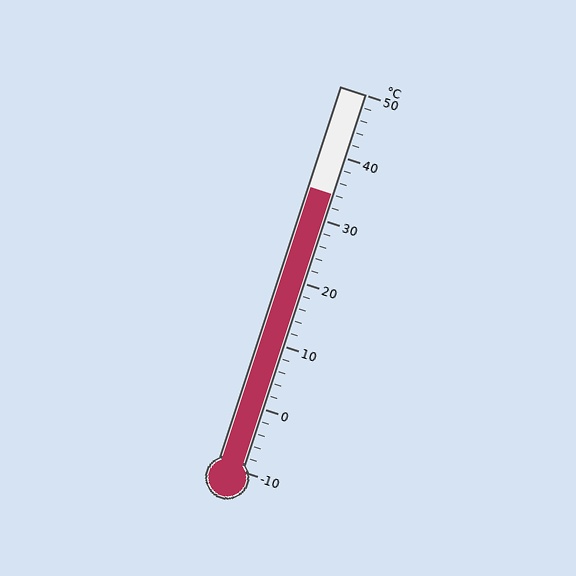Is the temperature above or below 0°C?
The temperature is above 0°C.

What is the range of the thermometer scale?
The thermometer scale ranges from -10°C to 50°C.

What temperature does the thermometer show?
The thermometer shows approximately 34°C.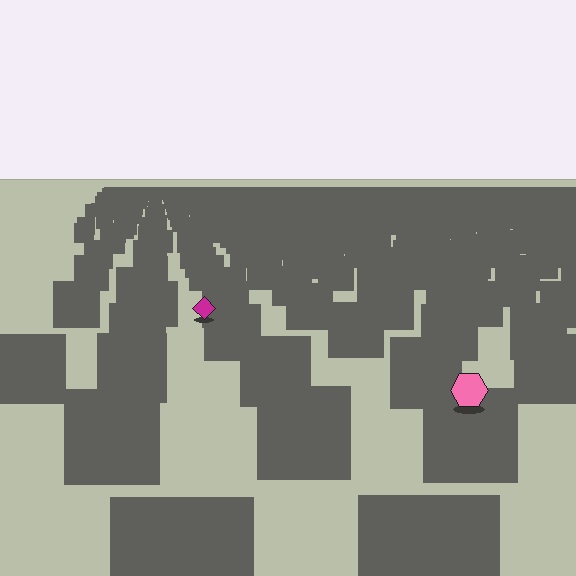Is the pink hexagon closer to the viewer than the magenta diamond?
Yes. The pink hexagon is closer — you can tell from the texture gradient: the ground texture is coarser near it.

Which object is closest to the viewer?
The pink hexagon is closest. The texture marks near it are larger and more spread out.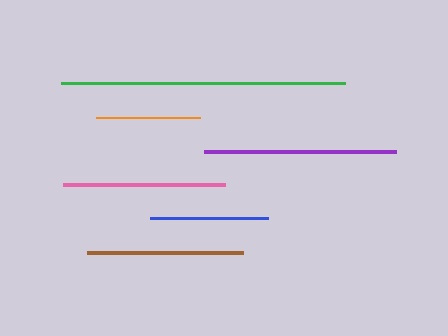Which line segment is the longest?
The green line is the longest at approximately 284 pixels.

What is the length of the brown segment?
The brown segment is approximately 155 pixels long.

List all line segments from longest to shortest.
From longest to shortest: green, purple, pink, brown, blue, orange.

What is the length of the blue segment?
The blue segment is approximately 118 pixels long.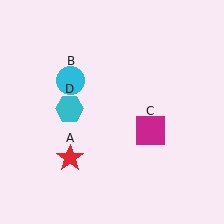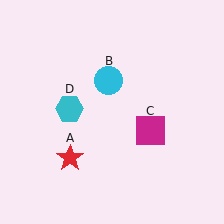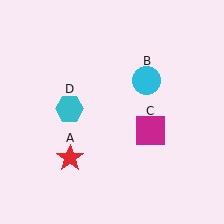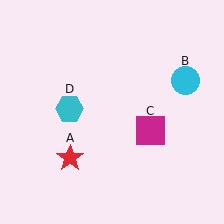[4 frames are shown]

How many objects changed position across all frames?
1 object changed position: cyan circle (object B).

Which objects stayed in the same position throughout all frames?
Red star (object A) and magenta square (object C) and cyan hexagon (object D) remained stationary.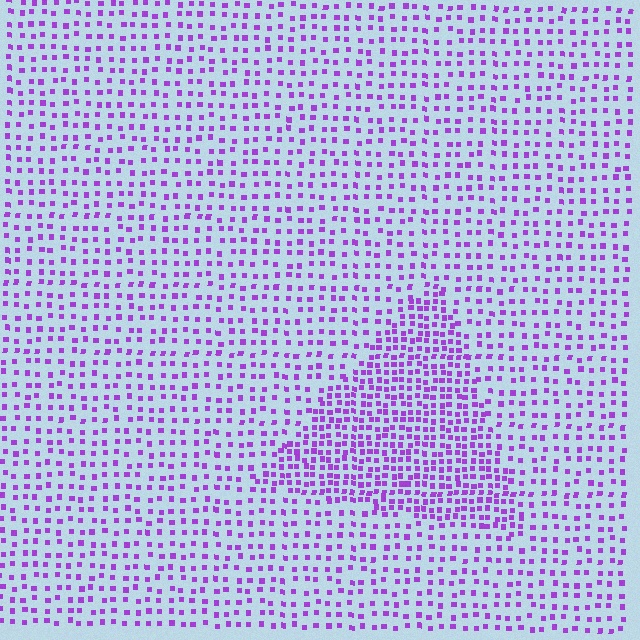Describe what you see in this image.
The image contains small purple elements arranged at two different densities. A triangle-shaped region is visible where the elements are more densely packed than the surrounding area.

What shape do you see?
I see a triangle.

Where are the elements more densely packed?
The elements are more densely packed inside the triangle boundary.